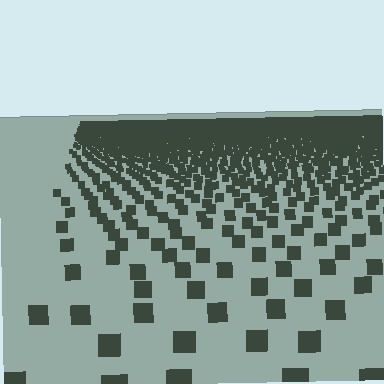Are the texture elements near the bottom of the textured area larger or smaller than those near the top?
Larger. Near the bottom, elements are closer to the viewer and appear at a bigger on-screen size.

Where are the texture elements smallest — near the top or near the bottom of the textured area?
Near the top.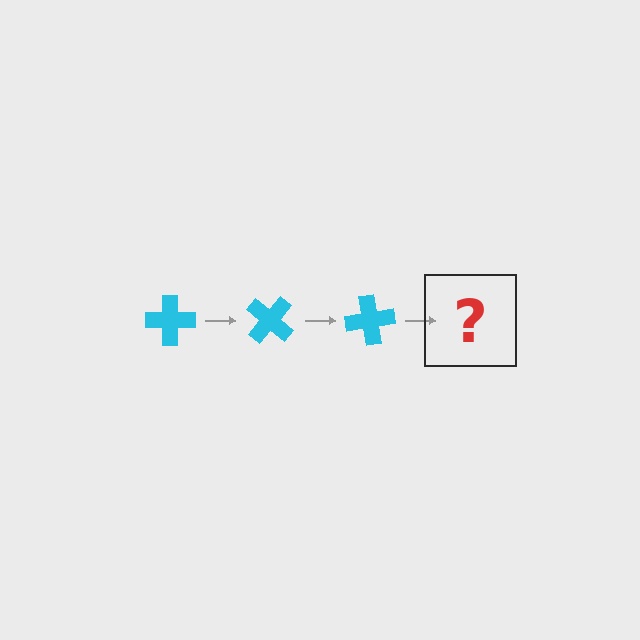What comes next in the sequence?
The next element should be a cyan cross rotated 120 degrees.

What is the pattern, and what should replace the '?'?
The pattern is that the cross rotates 40 degrees each step. The '?' should be a cyan cross rotated 120 degrees.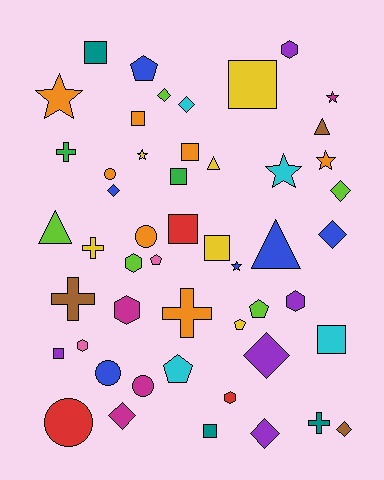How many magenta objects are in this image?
There are 4 magenta objects.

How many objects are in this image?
There are 50 objects.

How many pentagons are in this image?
There are 5 pentagons.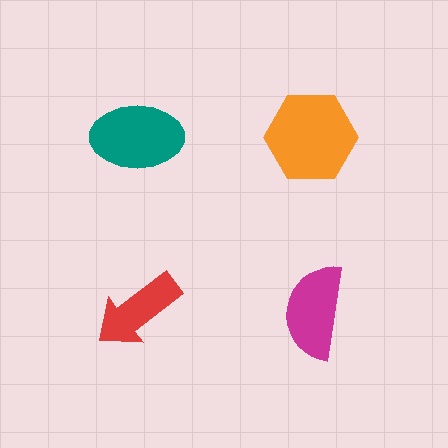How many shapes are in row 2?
2 shapes.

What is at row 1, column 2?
An orange hexagon.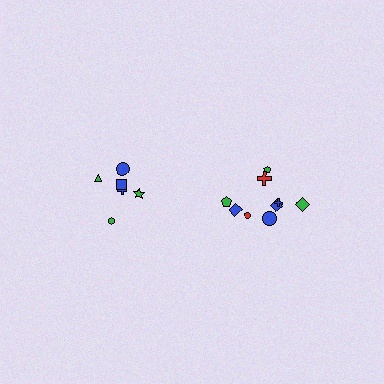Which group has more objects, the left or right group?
The right group.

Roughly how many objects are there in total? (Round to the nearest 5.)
Roughly 15 objects in total.